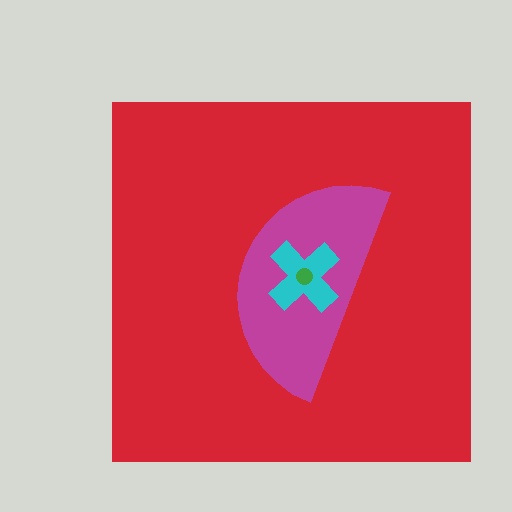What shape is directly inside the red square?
The magenta semicircle.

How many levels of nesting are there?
4.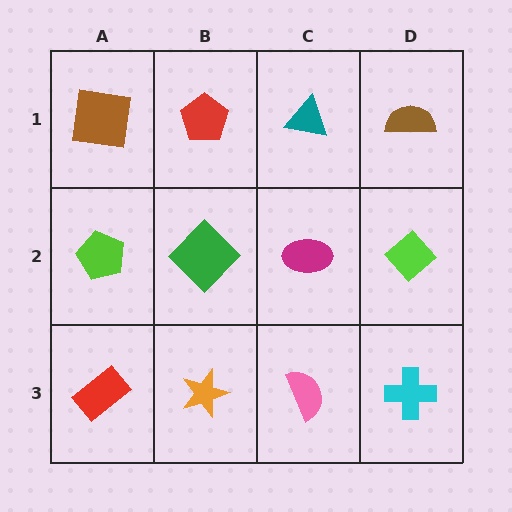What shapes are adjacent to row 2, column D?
A brown semicircle (row 1, column D), a cyan cross (row 3, column D), a magenta ellipse (row 2, column C).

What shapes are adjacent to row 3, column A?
A lime pentagon (row 2, column A), an orange star (row 3, column B).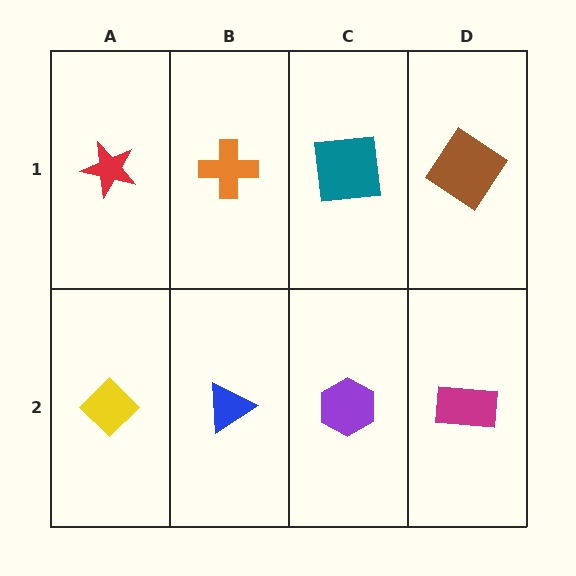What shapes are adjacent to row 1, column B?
A blue triangle (row 2, column B), a red star (row 1, column A), a teal square (row 1, column C).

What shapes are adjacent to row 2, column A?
A red star (row 1, column A), a blue triangle (row 2, column B).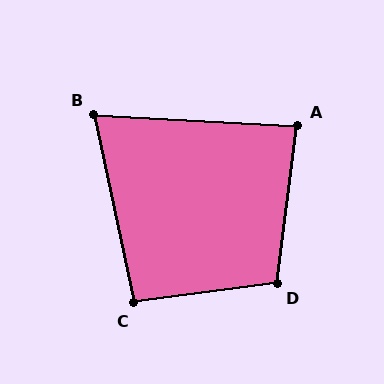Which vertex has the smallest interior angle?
B, at approximately 75 degrees.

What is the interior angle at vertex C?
Approximately 94 degrees (approximately right).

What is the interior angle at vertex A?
Approximately 86 degrees (approximately right).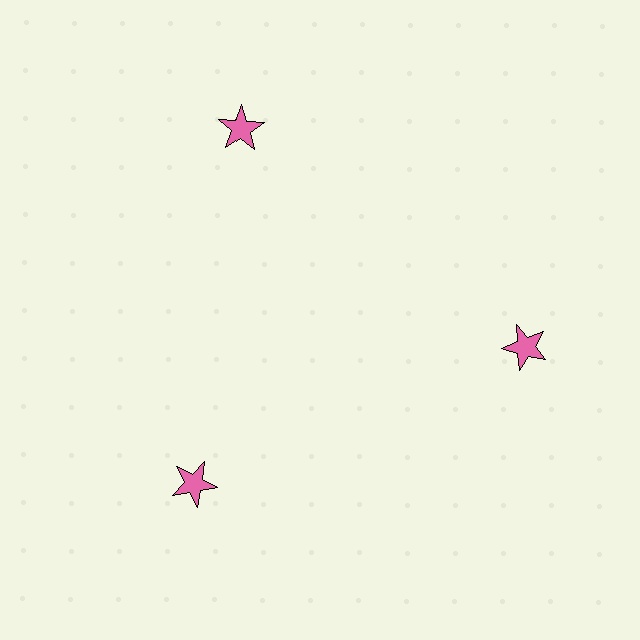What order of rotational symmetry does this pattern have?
This pattern has 3-fold rotational symmetry.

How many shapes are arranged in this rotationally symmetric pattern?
There are 3 shapes, arranged in 3 groups of 1.